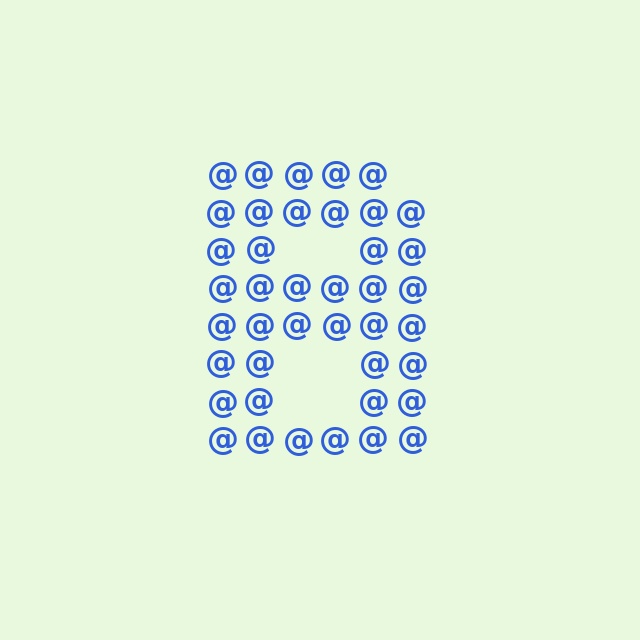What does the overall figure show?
The overall figure shows the letter B.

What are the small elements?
The small elements are at signs.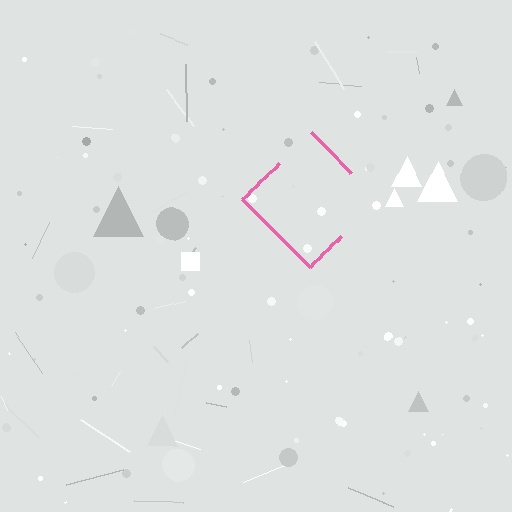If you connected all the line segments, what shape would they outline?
They would outline a diamond.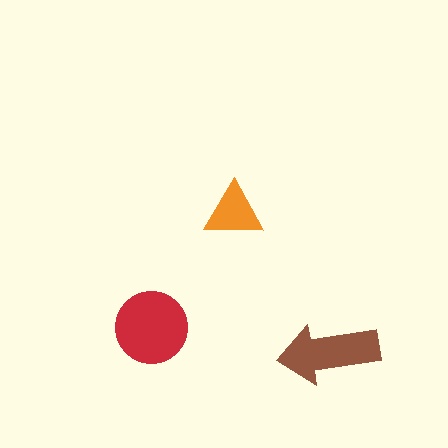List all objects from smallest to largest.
The orange triangle, the brown arrow, the red circle.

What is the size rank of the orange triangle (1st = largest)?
3rd.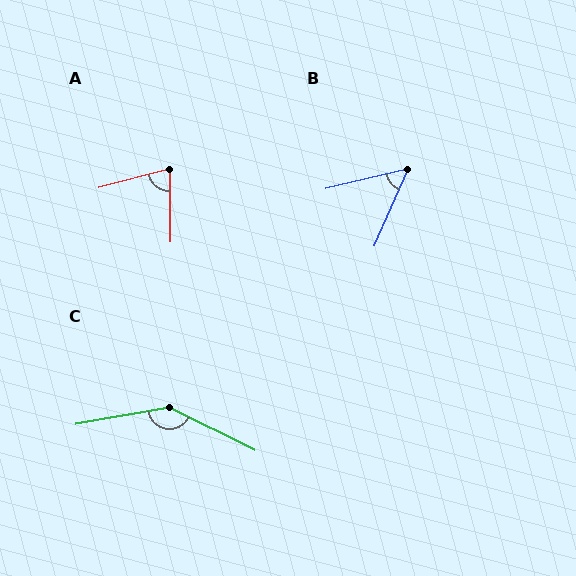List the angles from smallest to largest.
B (53°), A (76°), C (144°).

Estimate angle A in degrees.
Approximately 76 degrees.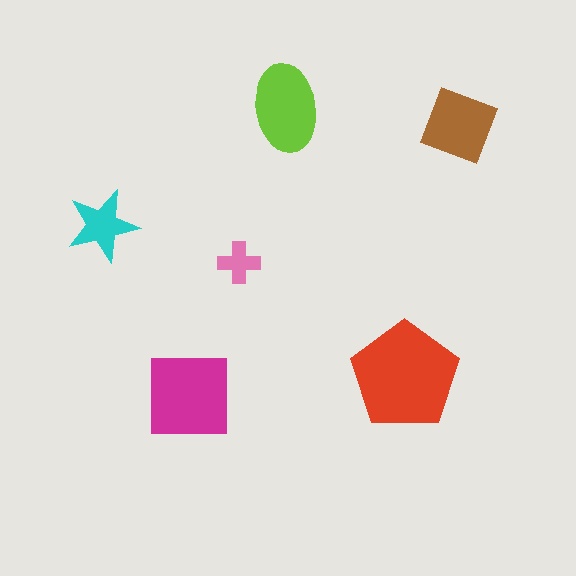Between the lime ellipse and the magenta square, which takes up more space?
The magenta square.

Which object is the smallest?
The pink cross.